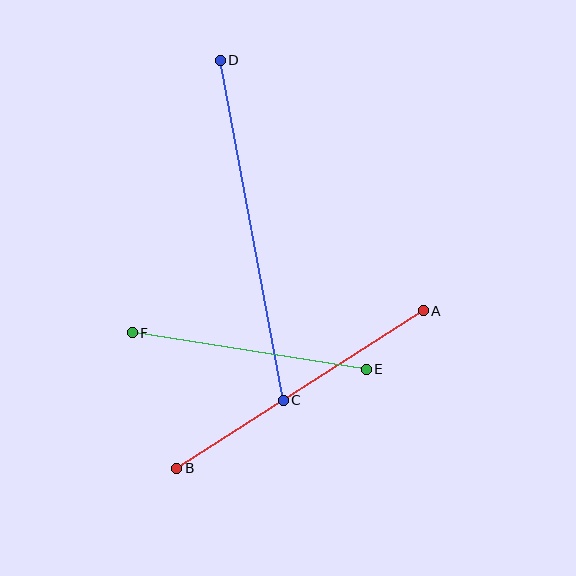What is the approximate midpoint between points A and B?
The midpoint is at approximately (300, 390) pixels.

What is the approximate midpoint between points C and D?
The midpoint is at approximately (252, 230) pixels.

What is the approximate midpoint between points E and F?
The midpoint is at approximately (249, 351) pixels.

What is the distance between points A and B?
The distance is approximately 292 pixels.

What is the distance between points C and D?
The distance is approximately 346 pixels.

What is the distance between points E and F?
The distance is approximately 237 pixels.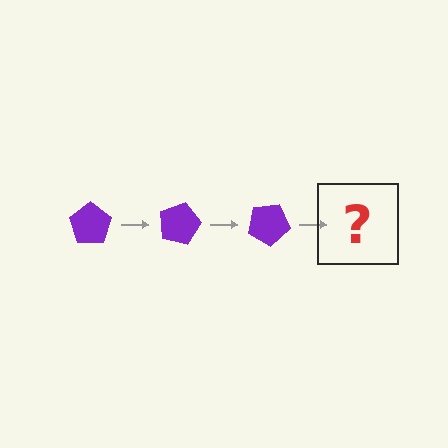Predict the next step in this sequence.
The next step is a purple pentagon rotated 45 degrees.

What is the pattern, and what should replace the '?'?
The pattern is that the pentagon rotates 15 degrees each step. The '?' should be a purple pentagon rotated 45 degrees.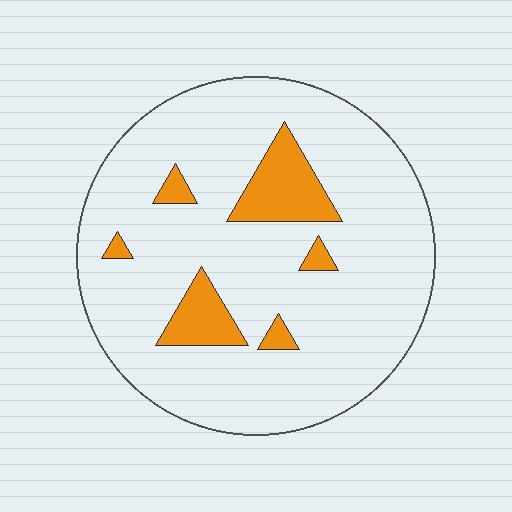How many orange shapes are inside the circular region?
6.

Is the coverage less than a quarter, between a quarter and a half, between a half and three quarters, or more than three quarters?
Less than a quarter.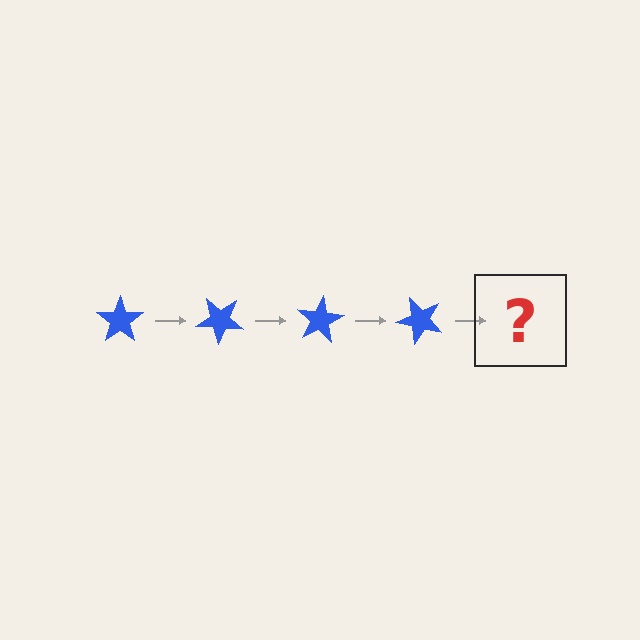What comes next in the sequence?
The next element should be a blue star rotated 160 degrees.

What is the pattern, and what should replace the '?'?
The pattern is that the star rotates 40 degrees each step. The '?' should be a blue star rotated 160 degrees.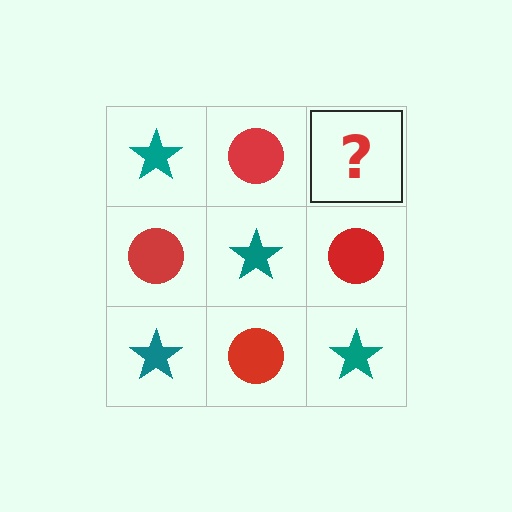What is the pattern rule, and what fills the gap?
The rule is that it alternates teal star and red circle in a checkerboard pattern. The gap should be filled with a teal star.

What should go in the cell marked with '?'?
The missing cell should contain a teal star.